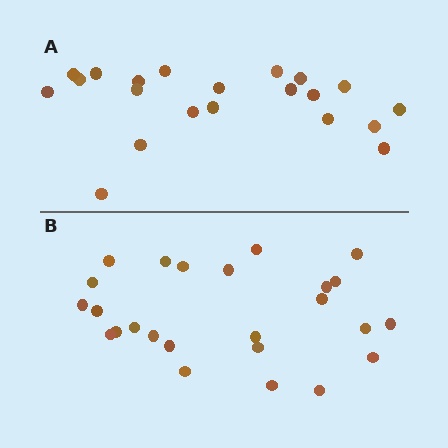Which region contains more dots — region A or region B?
Region B (the bottom region) has more dots.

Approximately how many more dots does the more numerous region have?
Region B has about 4 more dots than region A.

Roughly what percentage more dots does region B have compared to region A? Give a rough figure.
About 20% more.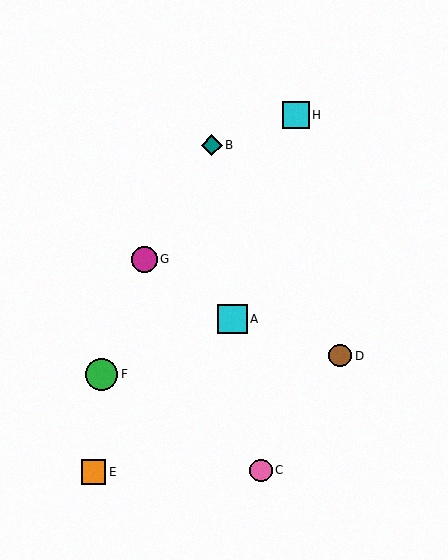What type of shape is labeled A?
Shape A is a cyan square.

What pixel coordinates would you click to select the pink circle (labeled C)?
Click at (261, 470) to select the pink circle C.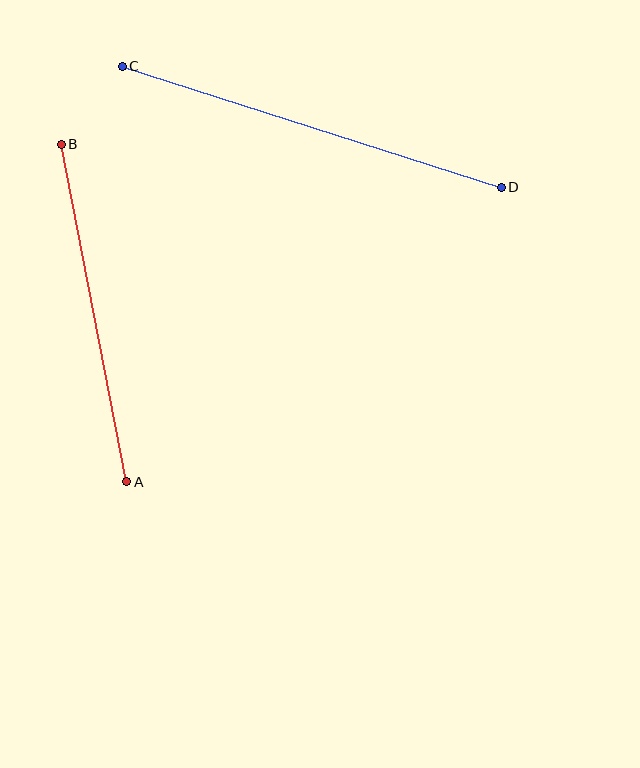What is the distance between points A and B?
The distance is approximately 344 pixels.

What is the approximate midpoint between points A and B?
The midpoint is at approximately (94, 313) pixels.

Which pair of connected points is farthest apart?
Points C and D are farthest apart.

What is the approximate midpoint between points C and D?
The midpoint is at approximately (312, 127) pixels.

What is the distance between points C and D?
The distance is approximately 398 pixels.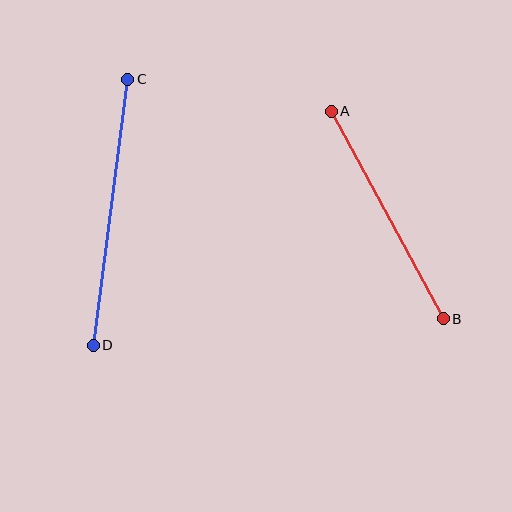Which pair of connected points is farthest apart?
Points C and D are farthest apart.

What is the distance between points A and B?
The distance is approximately 236 pixels.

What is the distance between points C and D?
The distance is approximately 268 pixels.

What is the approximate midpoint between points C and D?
The midpoint is at approximately (110, 212) pixels.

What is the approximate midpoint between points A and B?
The midpoint is at approximately (387, 215) pixels.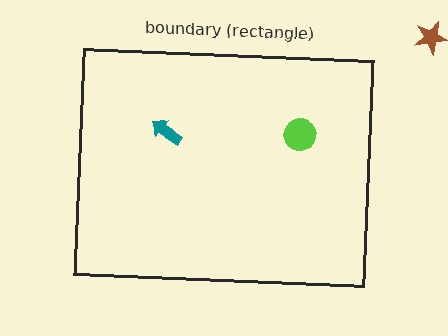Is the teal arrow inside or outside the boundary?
Inside.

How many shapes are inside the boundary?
2 inside, 1 outside.